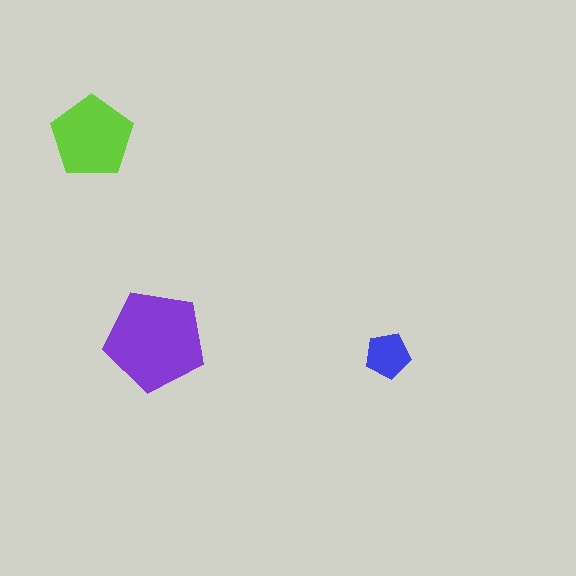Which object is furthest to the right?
The blue pentagon is rightmost.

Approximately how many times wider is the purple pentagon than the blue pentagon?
About 2 times wider.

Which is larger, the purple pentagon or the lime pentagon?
The purple one.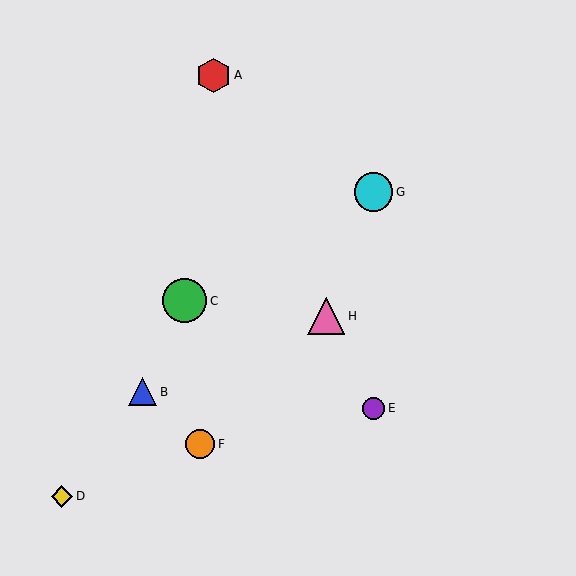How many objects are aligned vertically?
2 objects (E, G) are aligned vertically.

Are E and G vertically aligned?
Yes, both are at x≈374.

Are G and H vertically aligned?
No, G is at x≈374 and H is at x≈326.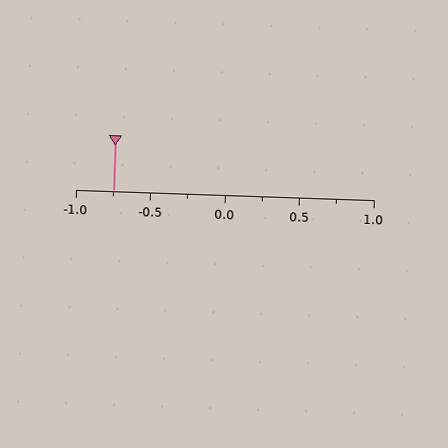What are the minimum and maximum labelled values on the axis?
The axis runs from -1.0 to 1.0.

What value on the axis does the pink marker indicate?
The marker indicates approximately -0.75.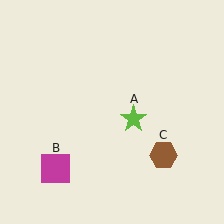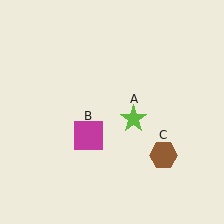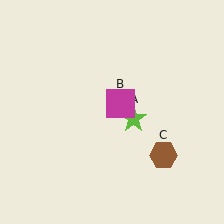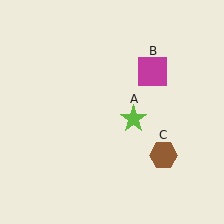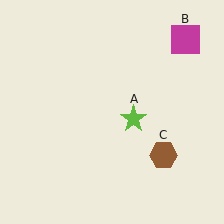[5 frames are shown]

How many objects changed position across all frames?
1 object changed position: magenta square (object B).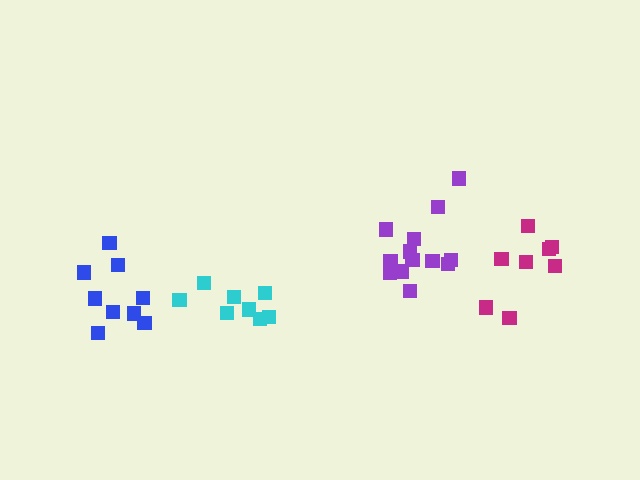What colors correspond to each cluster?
The clusters are colored: cyan, purple, blue, magenta.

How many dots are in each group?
Group 1: 8 dots, Group 2: 13 dots, Group 3: 9 dots, Group 4: 8 dots (38 total).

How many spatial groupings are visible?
There are 4 spatial groupings.